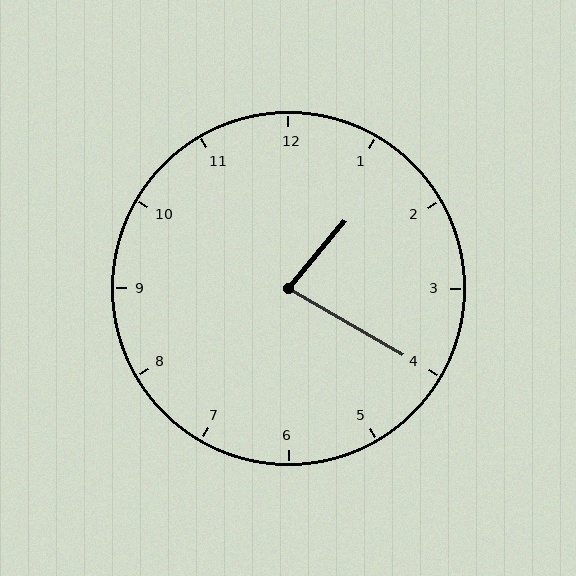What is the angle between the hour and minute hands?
Approximately 80 degrees.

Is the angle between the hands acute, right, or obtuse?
It is acute.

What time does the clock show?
1:20.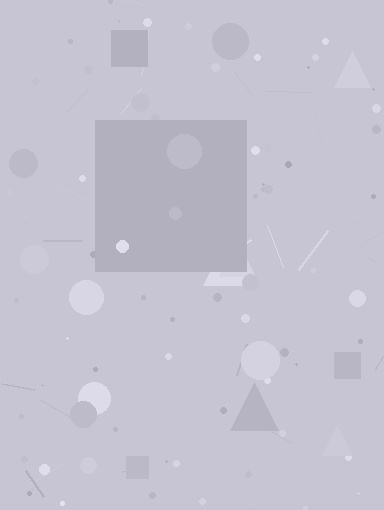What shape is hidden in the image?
A square is hidden in the image.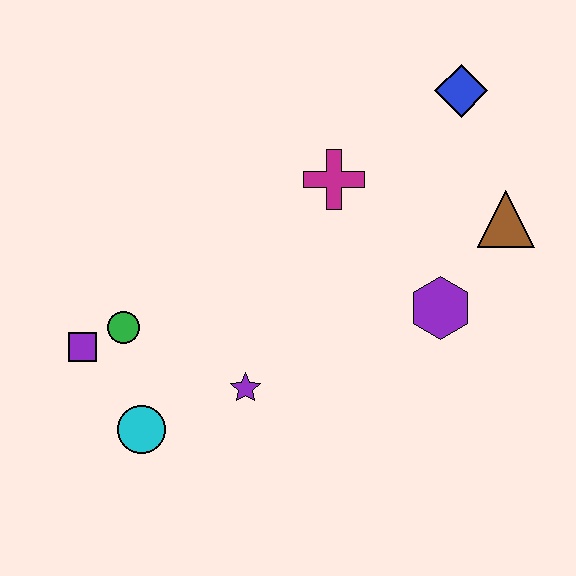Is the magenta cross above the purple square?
Yes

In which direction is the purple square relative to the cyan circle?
The purple square is above the cyan circle.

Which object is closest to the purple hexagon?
The brown triangle is closest to the purple hexagon.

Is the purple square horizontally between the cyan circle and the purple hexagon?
No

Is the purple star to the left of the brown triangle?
Yes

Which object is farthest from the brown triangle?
The purple square is farthest from the brown triangle.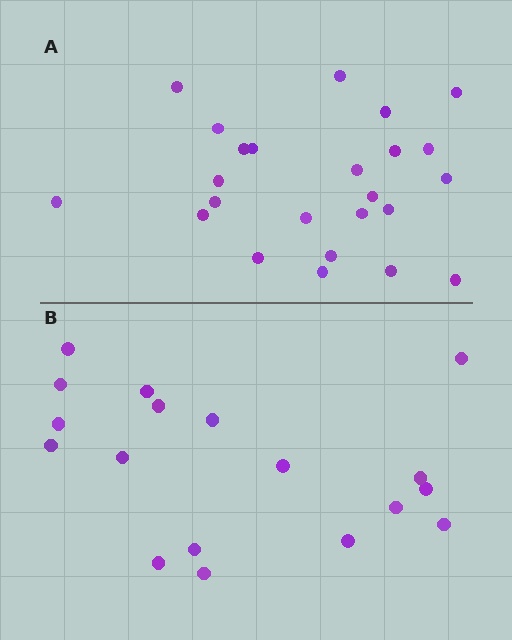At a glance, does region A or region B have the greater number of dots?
Region A (the top region) has more dots.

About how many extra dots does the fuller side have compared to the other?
Region A has about 6 more dots than region B.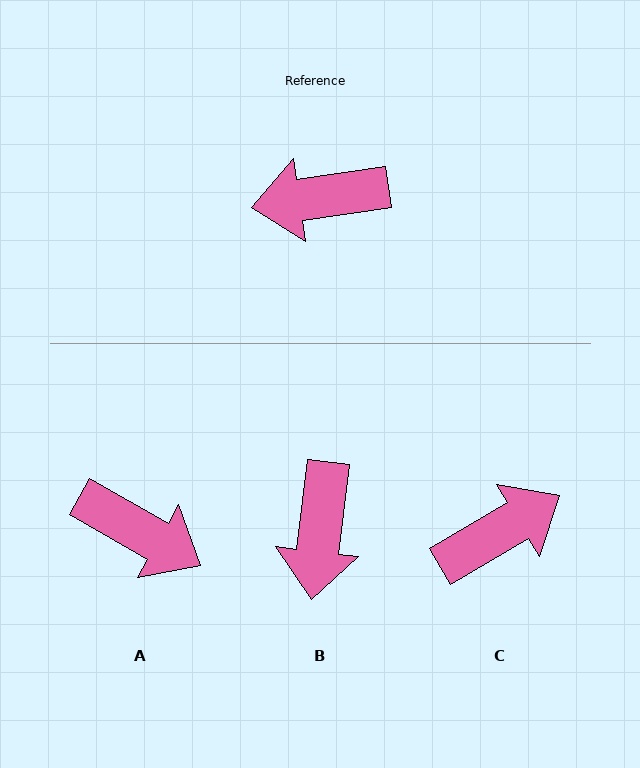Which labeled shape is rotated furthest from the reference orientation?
C, about 158 degrees away.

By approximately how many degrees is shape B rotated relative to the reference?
Approximately 74 degrees counter-clockwise.